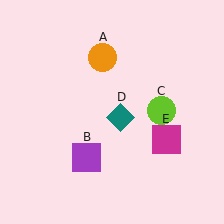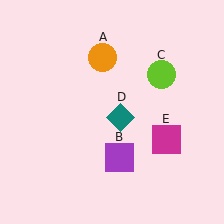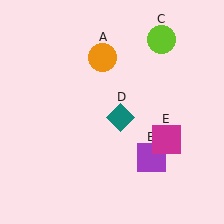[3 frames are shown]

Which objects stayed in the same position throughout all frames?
Orange circle (object A) and teal diamond (object D) and magenta square (object E) remained stationary.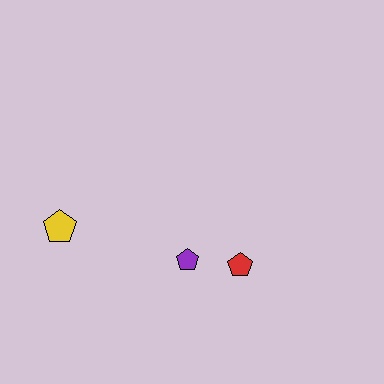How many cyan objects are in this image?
There are no cyan objects.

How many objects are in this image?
There are 3 objects.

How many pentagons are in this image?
There are 3 pentagons.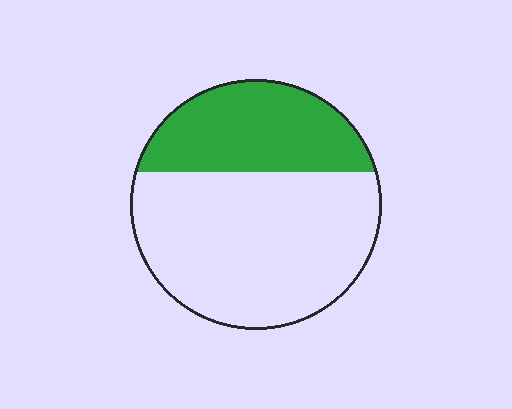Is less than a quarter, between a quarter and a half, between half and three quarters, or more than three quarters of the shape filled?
Between a quarter and a half.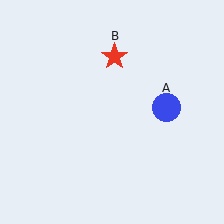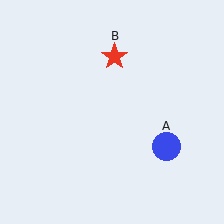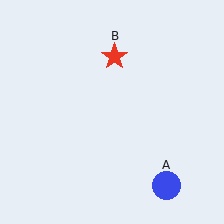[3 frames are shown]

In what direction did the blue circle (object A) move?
The blue circle (object A) moved down.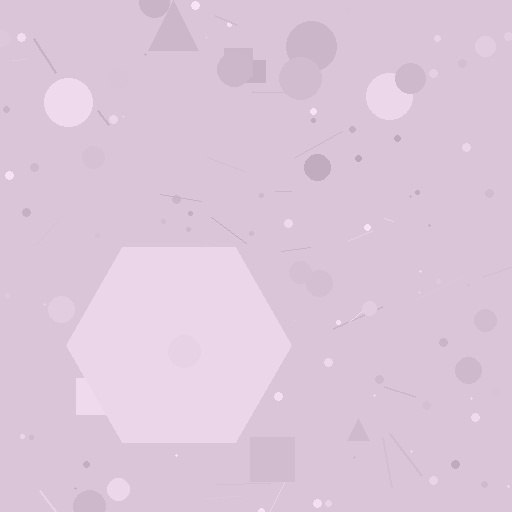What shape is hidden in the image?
A hexagon is hidden in the image.